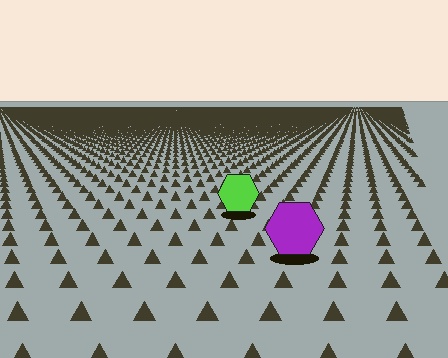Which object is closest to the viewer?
The purple hexagon is closest. The texture marks near it are larger and more spread out.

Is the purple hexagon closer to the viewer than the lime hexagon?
Yes. The purple hexagon is closer — you can tell from the texture gradient: the ground texture is coarser near it.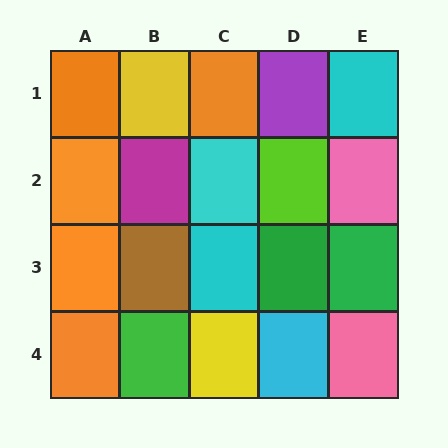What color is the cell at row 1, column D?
Purple.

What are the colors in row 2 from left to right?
Orange, magenta, cyan, lime, pink.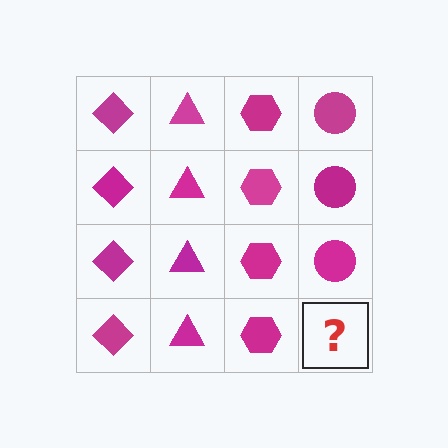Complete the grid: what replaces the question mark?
The question mark should be replaced with a magenta circle.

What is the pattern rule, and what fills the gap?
The rule is that each column has a consistent shape. The gap should be filled with a magenta circle.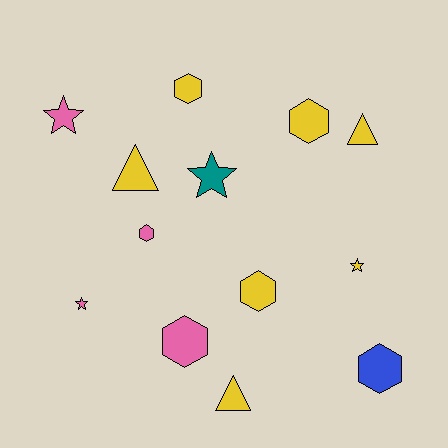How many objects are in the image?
There are 13 objects.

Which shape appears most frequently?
Hexagon, with 6 objects.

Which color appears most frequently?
Yellow, with 7 objects.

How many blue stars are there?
There are no blue stars.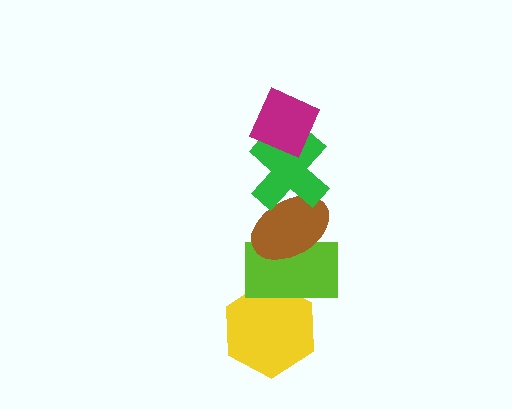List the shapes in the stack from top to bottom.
From top to bottom: the magenta diamond, the green cross, the brown ellipse, the lime rectangle, the yellow hexagon.